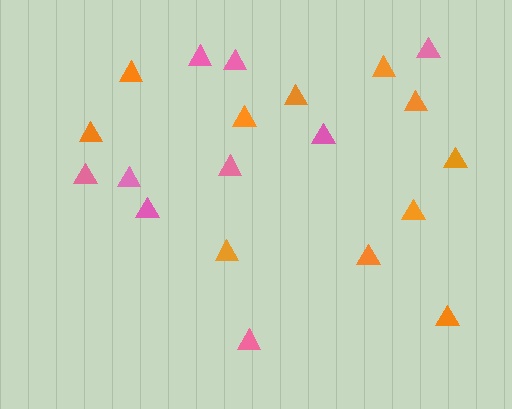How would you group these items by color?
There are 2 groups: one group of orange triangles (11) and one group of pink triangles (9).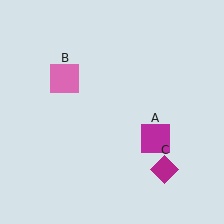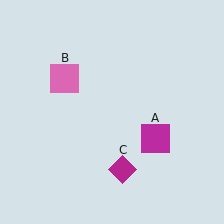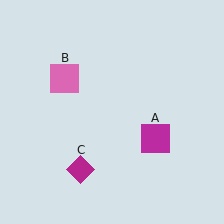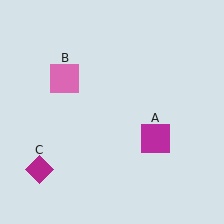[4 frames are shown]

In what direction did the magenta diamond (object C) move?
The magenta diamond (object C) moved left.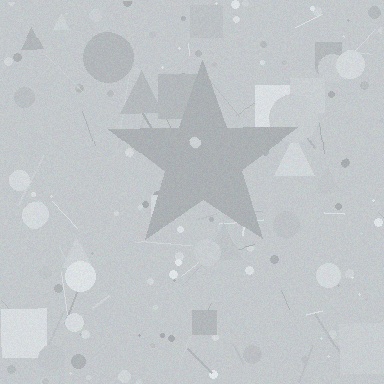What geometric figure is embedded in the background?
A star is embedded in the background.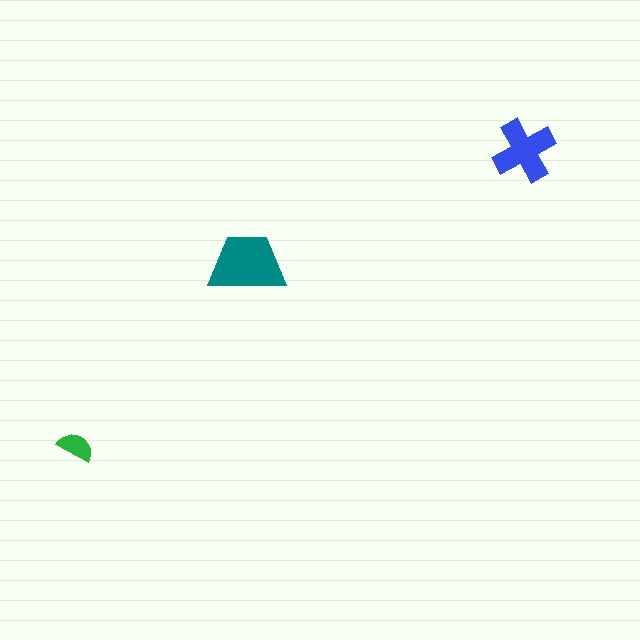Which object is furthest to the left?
The green semicircle is leftmost.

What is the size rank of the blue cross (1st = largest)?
2nd.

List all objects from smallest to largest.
The green semicircle, the blue cross, the teal trapezoid.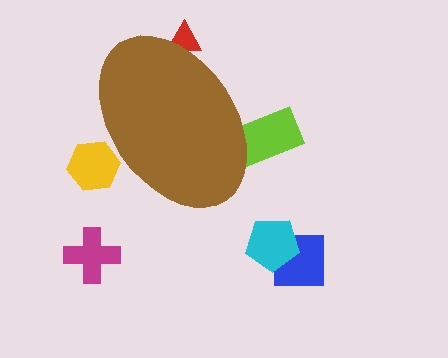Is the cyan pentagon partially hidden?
No, the cyan pentagon is fully visible.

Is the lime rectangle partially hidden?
Yes, the lime rectangle is partially hidden behind the brown ellipse.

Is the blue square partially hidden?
No, the blue square is fully visible.